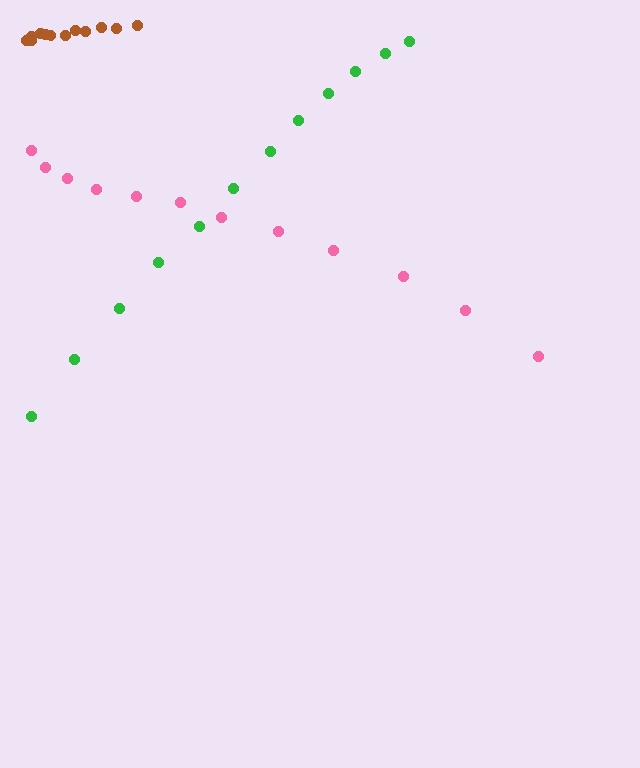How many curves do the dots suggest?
There are 3 distinct paths.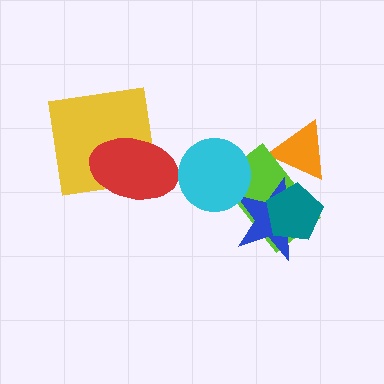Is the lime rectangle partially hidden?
Yes, it is partially covered by another shape.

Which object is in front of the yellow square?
The red ellipse is in front of the yellow square.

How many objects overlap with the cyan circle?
1 object overlaps with the cyan circle.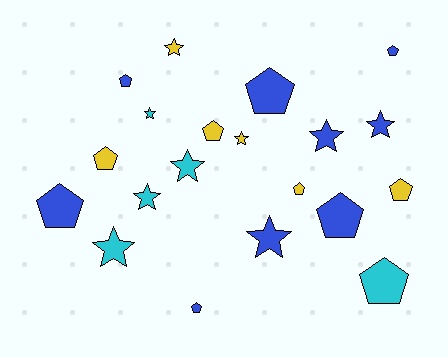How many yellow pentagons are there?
There are 4 yellow pentagons.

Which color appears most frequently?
Blue, with 9 objects.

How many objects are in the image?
There are 20 objects.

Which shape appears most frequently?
Pentagon, with 11 objects.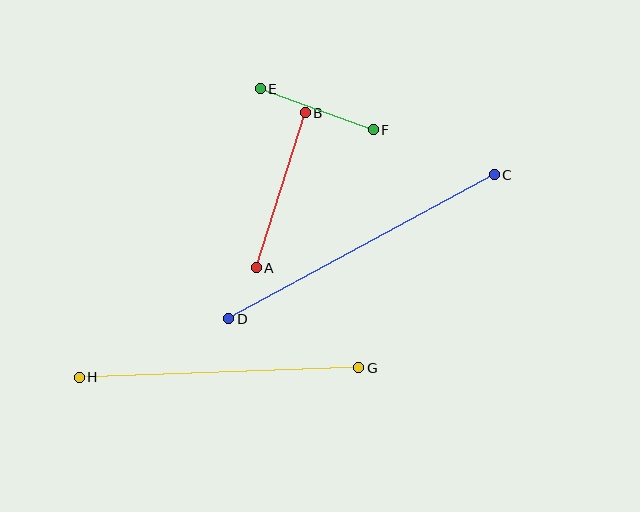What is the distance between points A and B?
The distance is approximately 163 pixels.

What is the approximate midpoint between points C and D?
The midpoint is at approximately (361, 247) pixels.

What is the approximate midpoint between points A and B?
The midpoint is at approximately (281, 190) pixels.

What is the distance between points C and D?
The distance is approximately 302 pixels.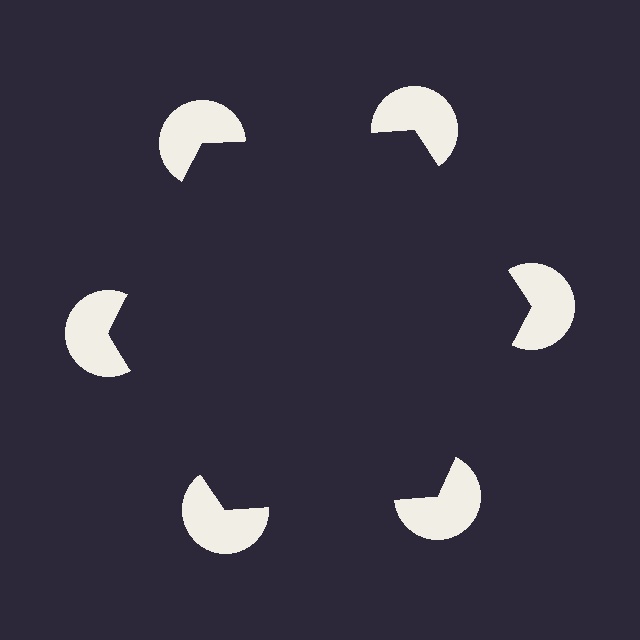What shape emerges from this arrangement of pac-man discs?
An illusory hexagon — its edges are inferred from the aligned wedge cuts in the pac-man discs, not physically drawn.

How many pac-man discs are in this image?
There are 6 — one at each vertex of the illusory hexagon.